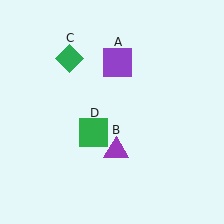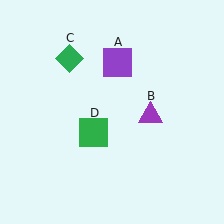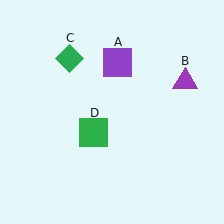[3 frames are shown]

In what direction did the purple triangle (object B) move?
The purple triangle (object B) moved up and to the right.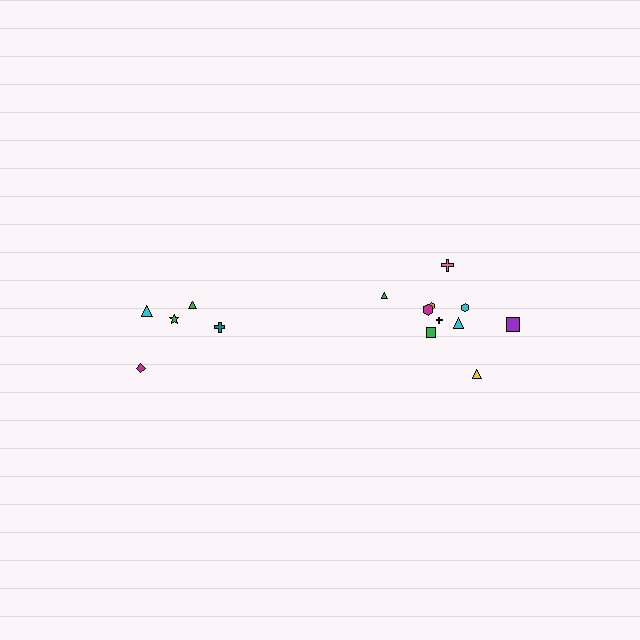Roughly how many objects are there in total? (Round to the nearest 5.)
Roughly 15 objects in total.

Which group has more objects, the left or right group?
The right group.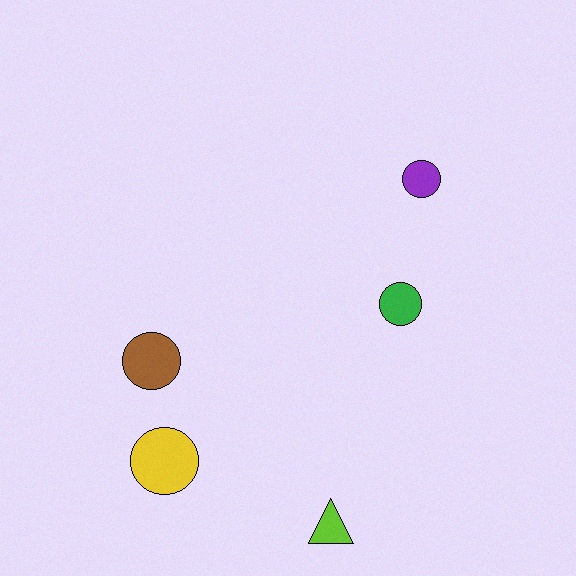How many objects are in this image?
There are 5 objects.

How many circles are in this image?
There are 4 circles.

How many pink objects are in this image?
There are no pink objects.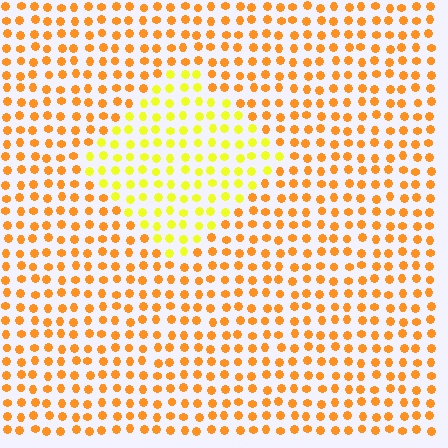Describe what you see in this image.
The image is filled with small orange elements in a uniform arrangement. A diamond-shaped region is visible where the elements are tinted to a slightly different hue, forming a subtle color boundary.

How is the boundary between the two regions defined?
The boundary is defined purely by a slight shift in hue (about 35 degrees). Spacing, size, and orientation are identical on both sides.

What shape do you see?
I see a diamond.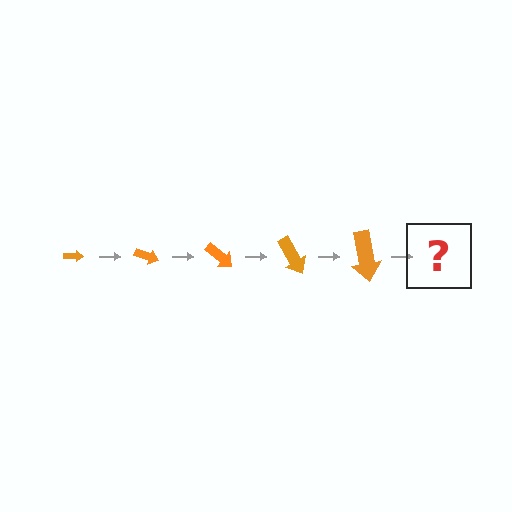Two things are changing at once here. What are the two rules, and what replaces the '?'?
The two rules are that the arrow grows larger each step and it rotates 20 degrees each step. The '?' should be an arrow, larger than the previous one and rotated 100 degrees from the start.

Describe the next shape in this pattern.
It should be an arrow, larger than the previous one and rotated 100 degrees from the start.